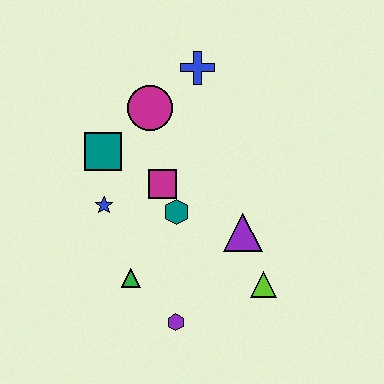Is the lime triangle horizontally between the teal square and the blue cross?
No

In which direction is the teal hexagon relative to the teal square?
The teal hexagon is to the right of the teal square.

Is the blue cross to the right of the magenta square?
Yes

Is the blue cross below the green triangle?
No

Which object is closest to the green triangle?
The purple hexagon is closest to the green triangle.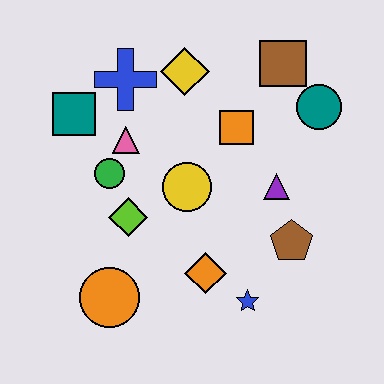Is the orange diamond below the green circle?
Yes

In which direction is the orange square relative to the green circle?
The orange square is to the right of the green circle.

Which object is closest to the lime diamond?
The green circle is closest to the lime diamond.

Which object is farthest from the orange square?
The orange circle is farthest from the orange square.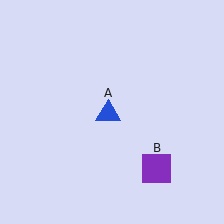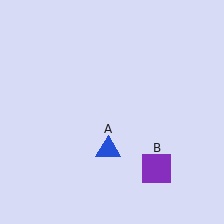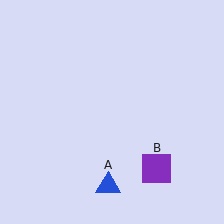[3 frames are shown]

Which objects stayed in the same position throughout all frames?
Purple square (object B) remained stationary.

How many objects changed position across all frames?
1 object changed position: blue triangle (object A).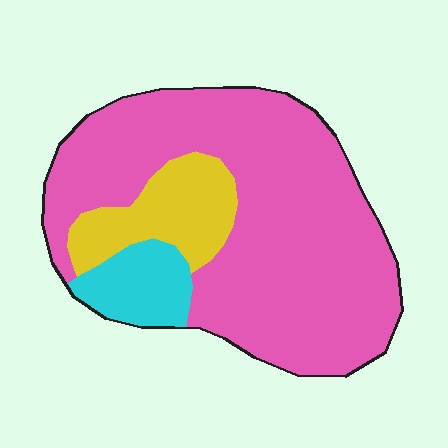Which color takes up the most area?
Pink, at roughly 75%.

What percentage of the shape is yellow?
Yellow takes up about one sixth (1/6) of the shape.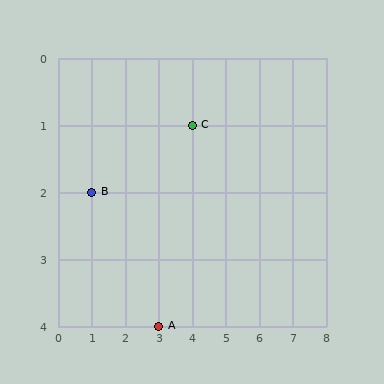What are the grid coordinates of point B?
Point B is at grid coordinates (1, 2).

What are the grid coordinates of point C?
Point C is at grid coordinates (4, 1).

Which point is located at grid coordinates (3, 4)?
Point A is at (3, 4).